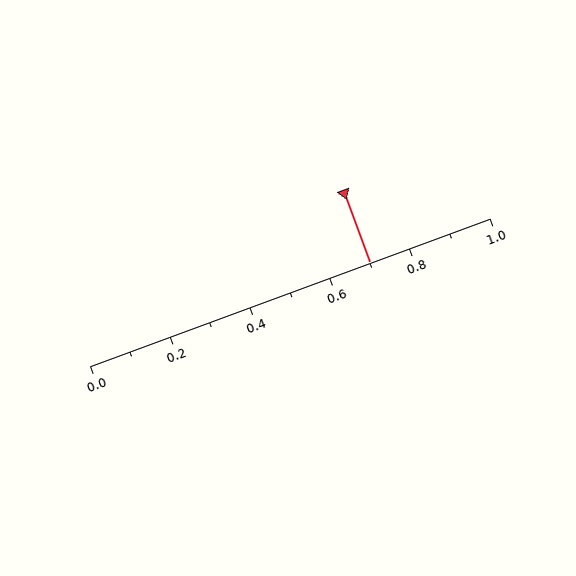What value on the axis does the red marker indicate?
The marker indicates approximately 0.7.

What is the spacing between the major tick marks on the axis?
The major ticks are spaced 0.2 apart.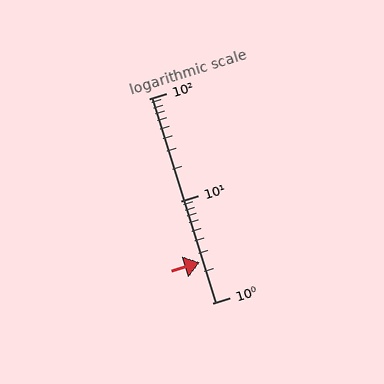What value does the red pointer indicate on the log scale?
The pointer indicates approximately 2.5.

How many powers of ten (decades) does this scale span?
The scale spans 2 decades, from 1 to 100.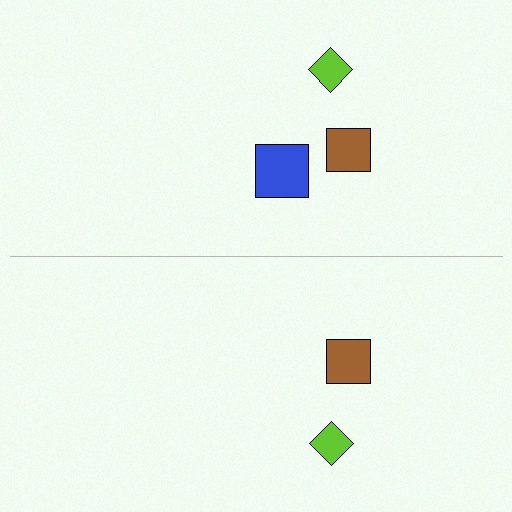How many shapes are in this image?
There are 5 shapes in this image.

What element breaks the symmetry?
A blue square is missing from the bottom side.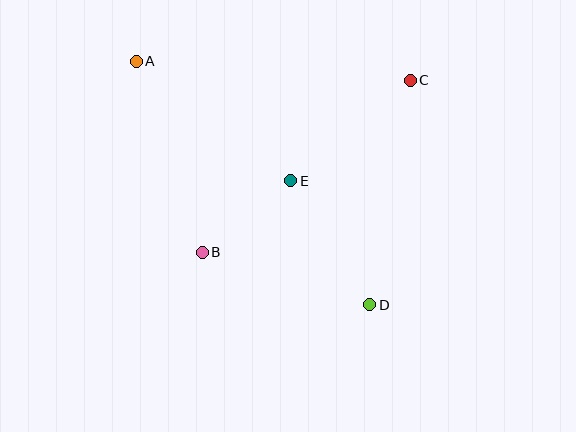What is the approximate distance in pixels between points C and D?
The distance between C and D is approximately 228 pixels.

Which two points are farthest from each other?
Points A and D are farthest from each other.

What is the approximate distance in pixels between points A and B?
The distance between A and B is approximately 202 pixels.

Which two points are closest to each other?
Points B and E are closest to each other.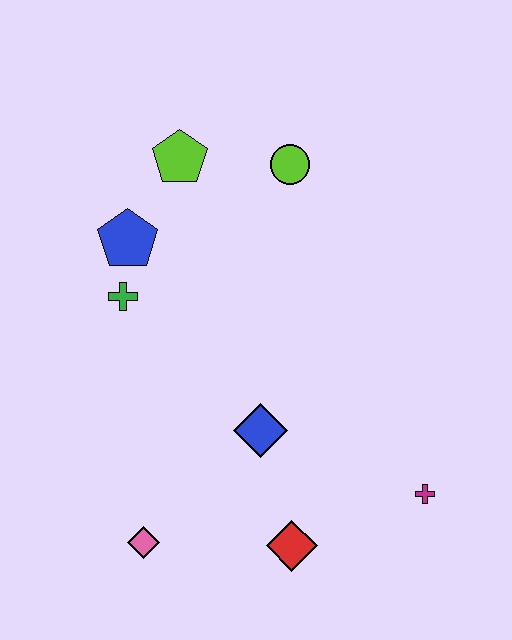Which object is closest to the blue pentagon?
The green cross is closest to the blue pentagon.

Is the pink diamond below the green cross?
Yes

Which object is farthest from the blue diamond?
The lime pentagon is farthest from the blue diamond.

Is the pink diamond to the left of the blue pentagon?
No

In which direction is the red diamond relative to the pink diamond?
The red diamond is to the right of the pink diamond.